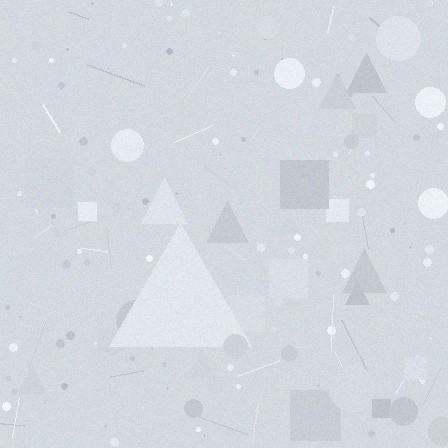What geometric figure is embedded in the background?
A triangle is embedded in the background.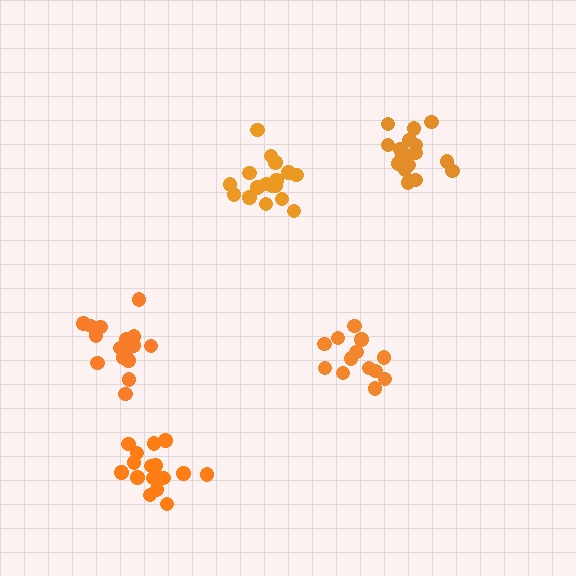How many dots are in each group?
Group 1: 16 dots, Group 2: 17 dots, Group 3: 13 dots, Group 4: 17 dots, Group 5: 18 dots (81 total).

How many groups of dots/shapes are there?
There are 5 groups.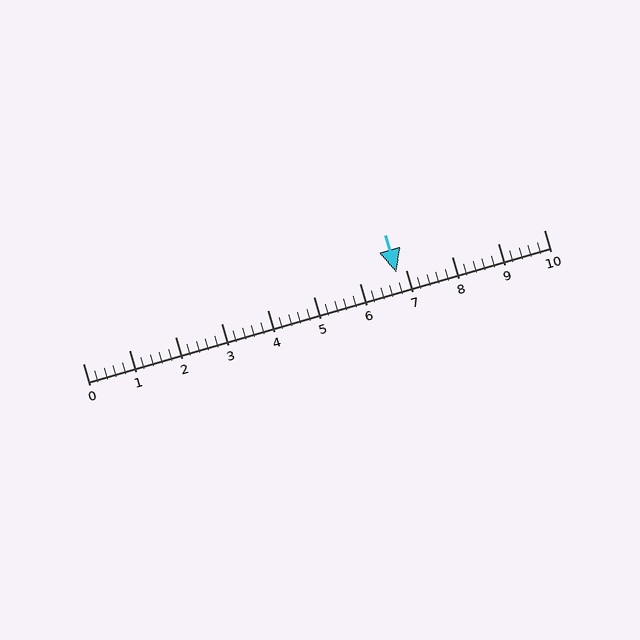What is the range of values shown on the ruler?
The ruler shows values from 0 to 10.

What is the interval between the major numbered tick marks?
The major tick marks are spaced 1 units apart.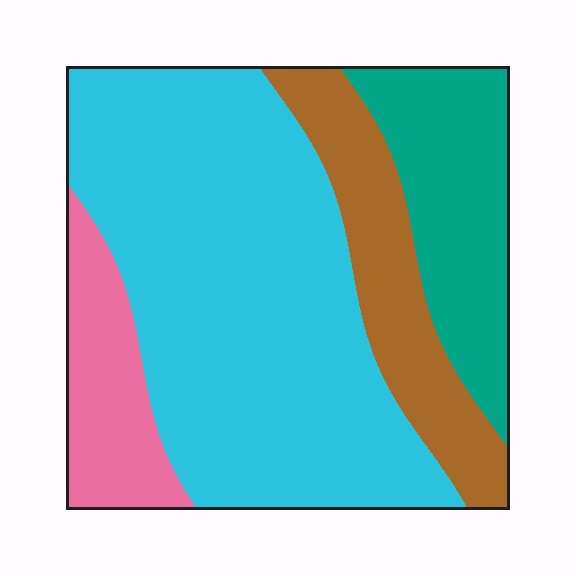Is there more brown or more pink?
Brown.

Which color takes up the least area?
Pink, at roughly 10%.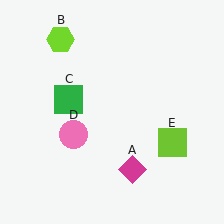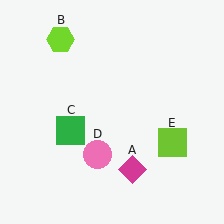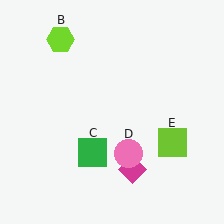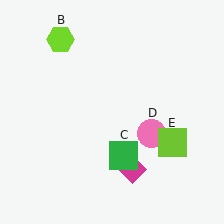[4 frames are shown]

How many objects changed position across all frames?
2 objects changed position: green square (object C), pink circle (object D).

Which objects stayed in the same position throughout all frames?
Magenta diamond (object A) and lime hexagon (object B) and lime square (object E) remained stationary.